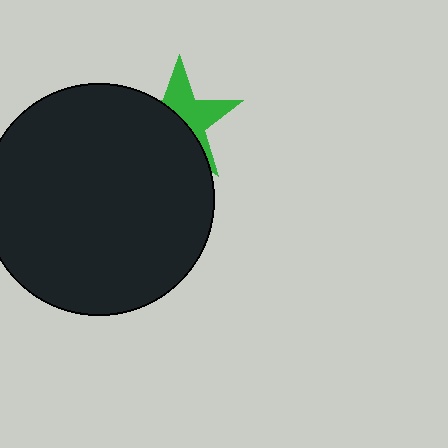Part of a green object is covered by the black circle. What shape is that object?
It is a star.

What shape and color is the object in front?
The object in front is a black circle.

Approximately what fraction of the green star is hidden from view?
Roughly 54% of the green star is hidden behind the black circle.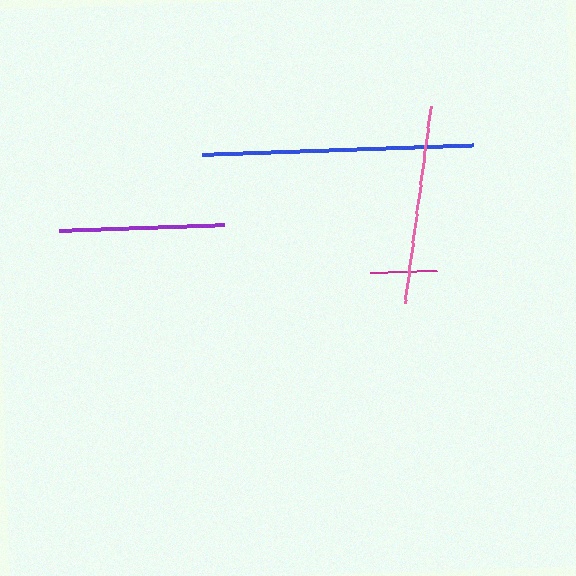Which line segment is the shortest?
The magenta line is the shortest at approximately 67 pixels.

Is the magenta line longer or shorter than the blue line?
The blue line is longer than the magenta line.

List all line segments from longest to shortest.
From longest to shortest: blue, pink, purple, magenta.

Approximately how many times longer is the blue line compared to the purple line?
The blue line is approximately 1.6 times the length of the purple line.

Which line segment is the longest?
The blue line is the longest at approximately 271 pixels.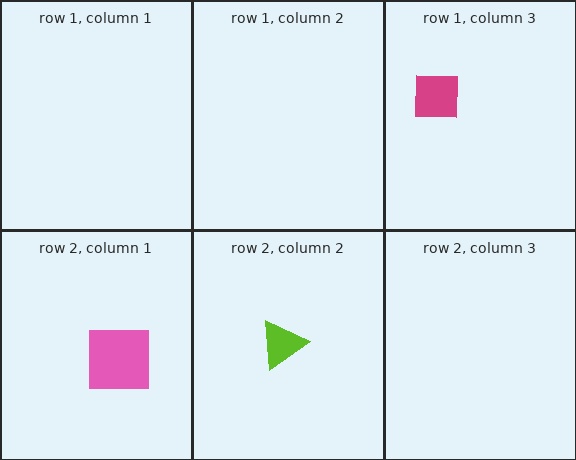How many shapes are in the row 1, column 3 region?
1.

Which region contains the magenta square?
The row 1, column 3 region.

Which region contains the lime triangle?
The row 2, column 2 region.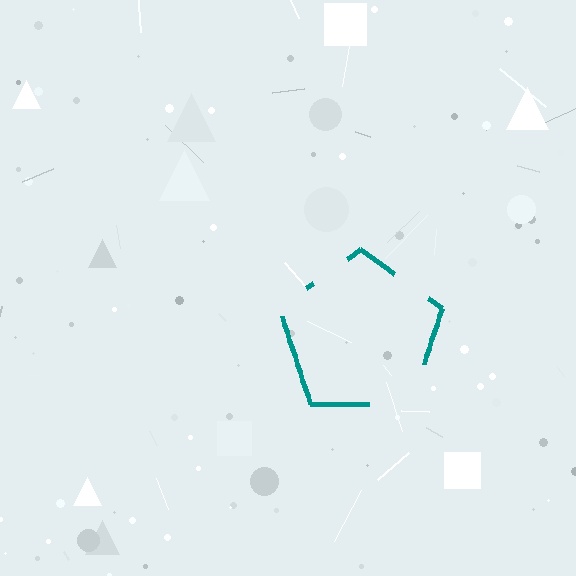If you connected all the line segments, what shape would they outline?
They would outline a pentagon.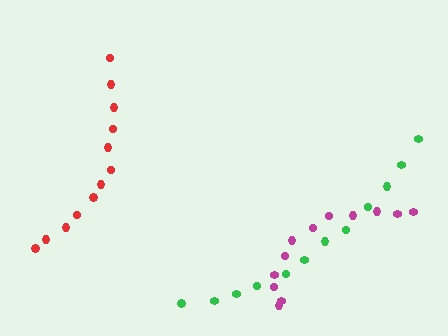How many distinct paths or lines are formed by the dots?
There are 3 distinct paths.